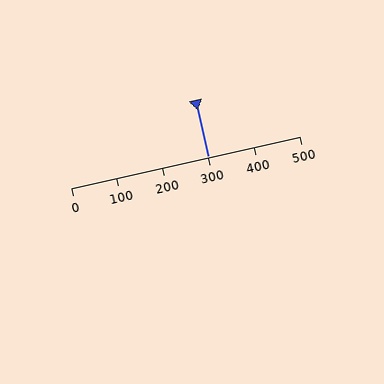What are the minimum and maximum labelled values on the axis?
The axis runs from 0 to 500.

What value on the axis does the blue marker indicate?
The marker indicates approximately 300.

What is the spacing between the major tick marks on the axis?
The major ticks are spaced 100 apart.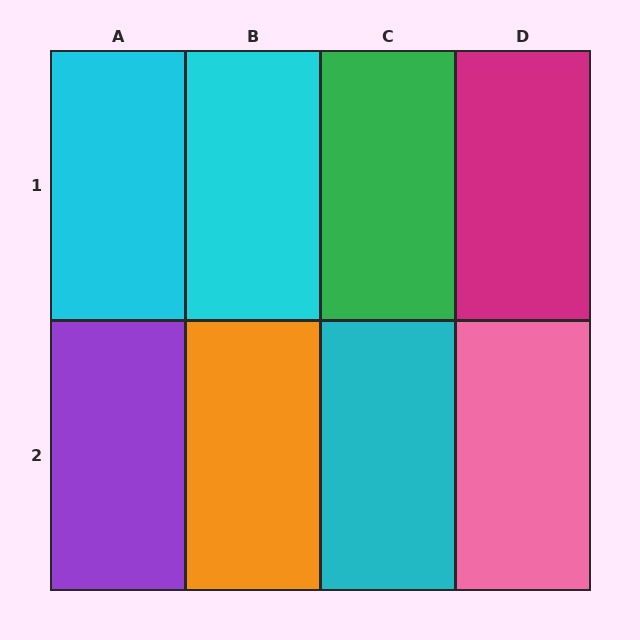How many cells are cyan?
3 cells are cyan.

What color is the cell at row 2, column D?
Pink.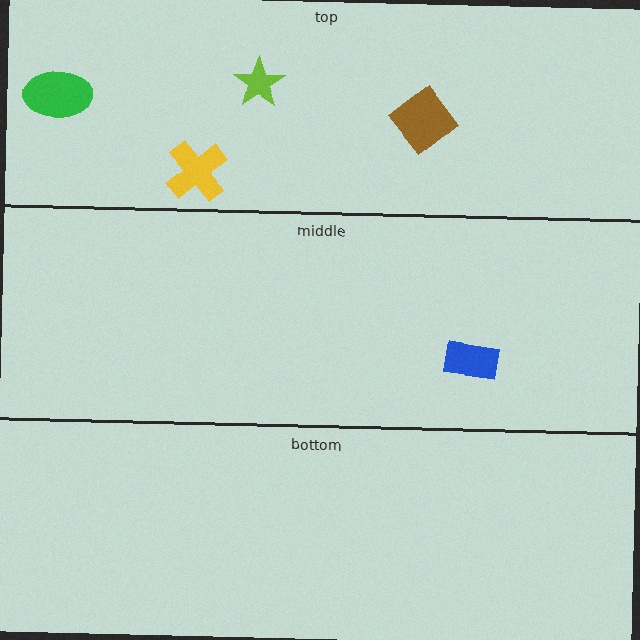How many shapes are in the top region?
4.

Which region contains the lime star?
The top region.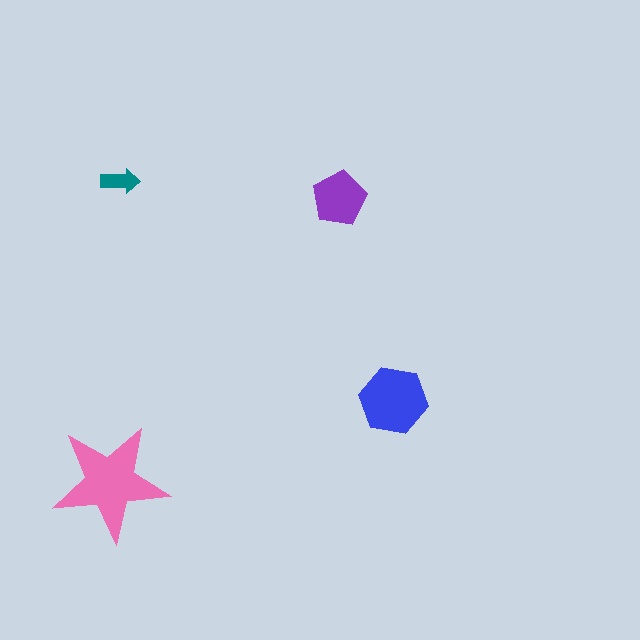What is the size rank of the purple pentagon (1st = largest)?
3rd.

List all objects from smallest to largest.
The teal arrow, the purple pentagon, the blue hexagon, the pink star.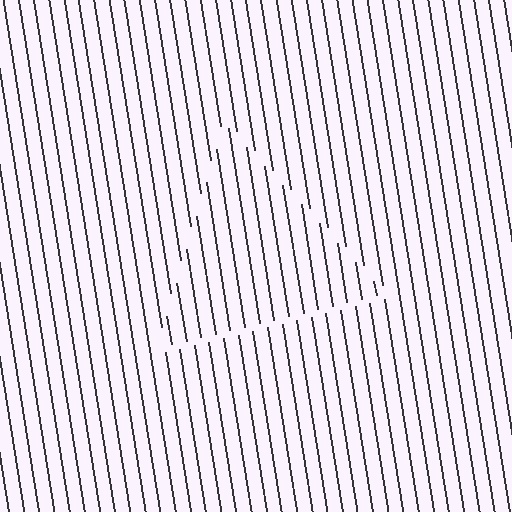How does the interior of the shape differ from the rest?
The interior of the shape contains the same grating, shifted by half a period — the contour is defined by the phase discontinuity where line-ends from the inner and outer gratings abut.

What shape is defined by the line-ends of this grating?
An illusory triangle. The interior of the shape contains the same grating, shifted by half a period — the contour is defined by the phase discontinuity where line-ends from the inner and outer gratings abut.